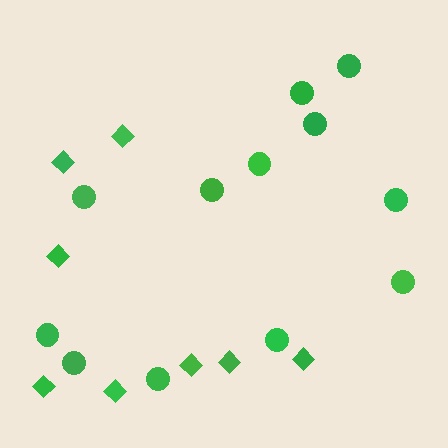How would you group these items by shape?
There are 2 groups: one group of circles (12) and one group of diamonds (8).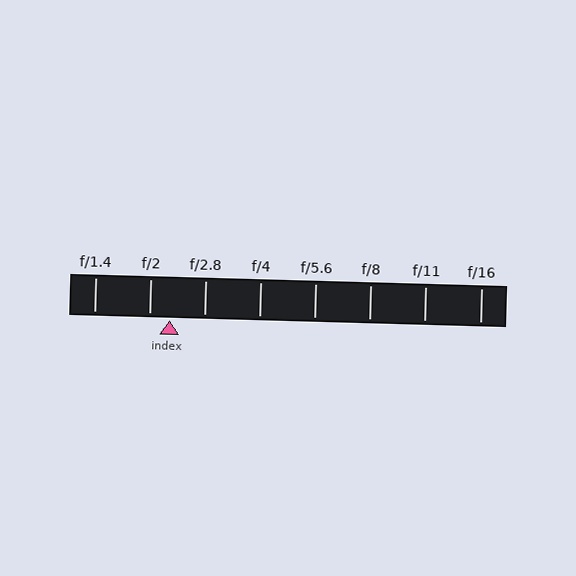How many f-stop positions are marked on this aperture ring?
There are 8 f-stop positions marked.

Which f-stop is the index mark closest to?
The index mark is closest to f/2.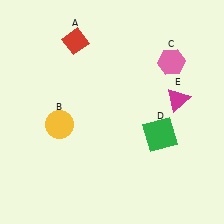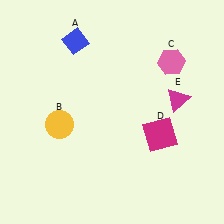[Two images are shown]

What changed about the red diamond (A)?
In Image 1, A is red. In Image 2, it changed to blue.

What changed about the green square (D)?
In Image 1, D is green. In Image 2, it changed to magenta.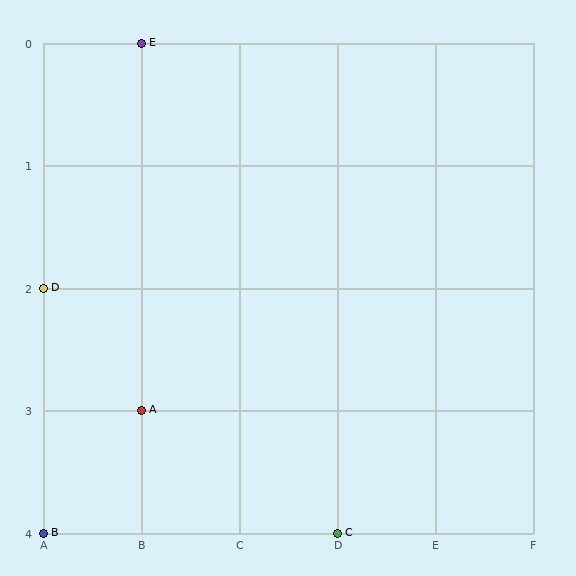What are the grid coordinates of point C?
Point C is at grid coordinates (D, 4).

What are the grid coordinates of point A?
Point A is at grid coordinates (B, 3).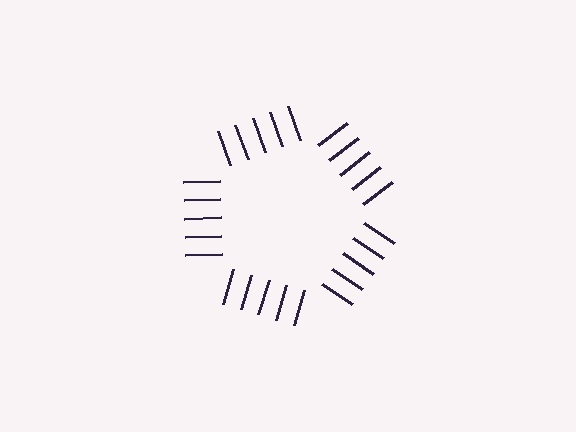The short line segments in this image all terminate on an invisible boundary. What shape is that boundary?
An illusory pentagon — the line segments terminate on its edges but no continuous stroke is drawn.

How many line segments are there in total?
25 — 5 along each of the 5 edges.